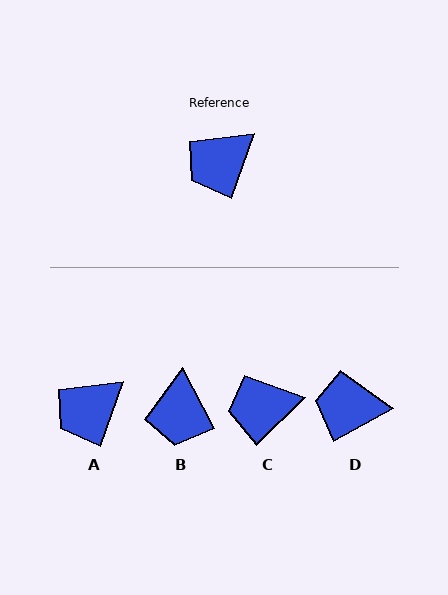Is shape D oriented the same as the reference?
No, it is off by about 42 degrees.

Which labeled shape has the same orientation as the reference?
A.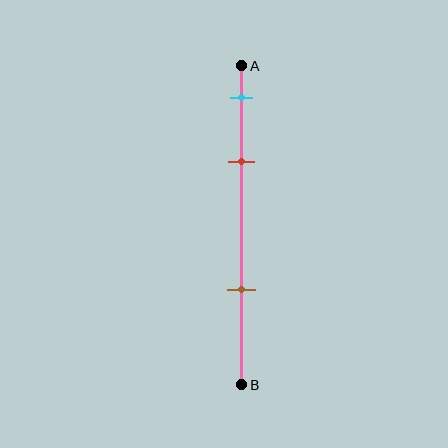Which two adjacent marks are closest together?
The cyan and red marks are the closest adjacent pair.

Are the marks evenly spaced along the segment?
No, the marks are not evenly spaced.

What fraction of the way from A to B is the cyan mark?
The cyan mark is approximately 10% (0.1) of the way from A to B.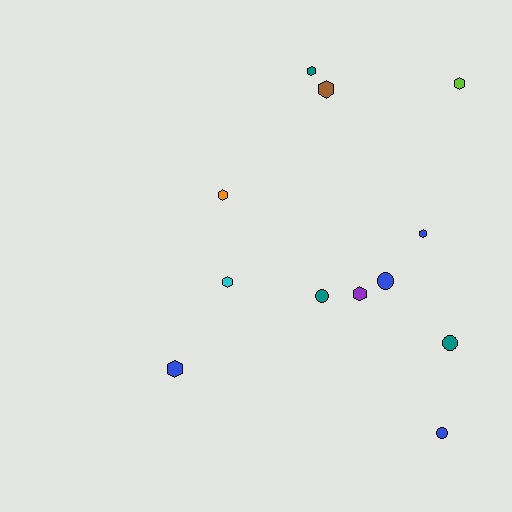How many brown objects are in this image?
There is 1 brown object.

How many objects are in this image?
There are 12 objects.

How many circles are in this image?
There are 4 circles.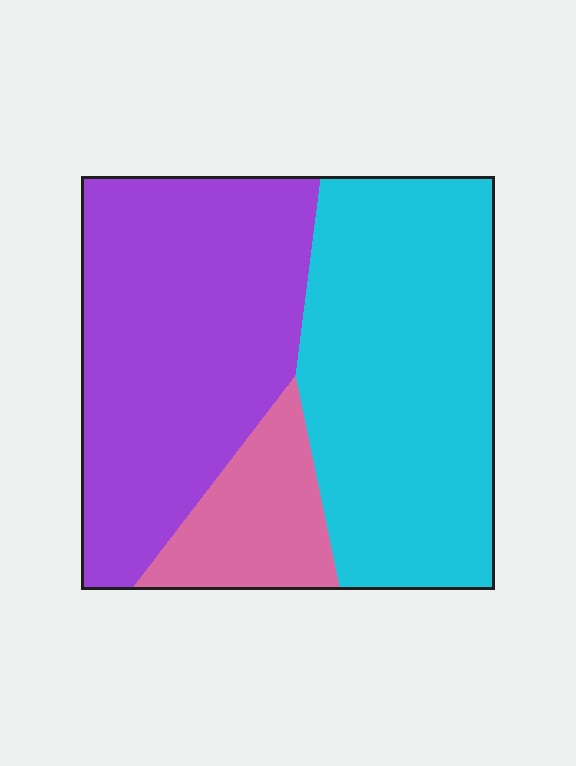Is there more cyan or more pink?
Cyan.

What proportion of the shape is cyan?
Cyan takes up about two fifths (2/5) of the shape.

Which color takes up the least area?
Pink, at roughly 15%.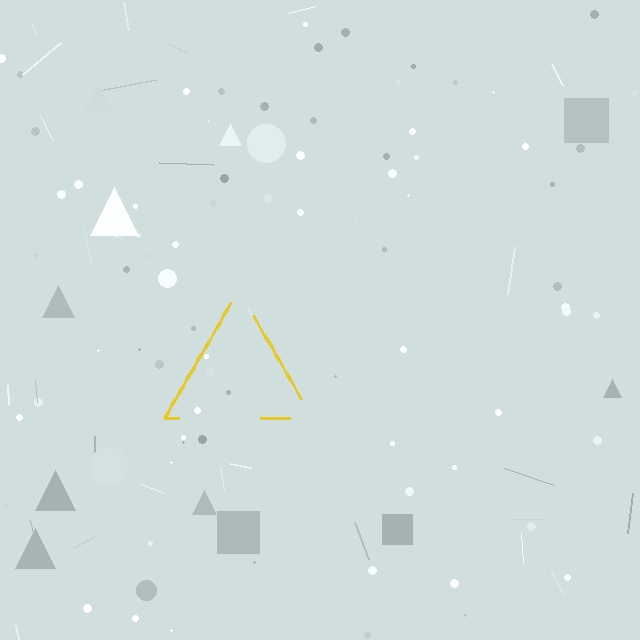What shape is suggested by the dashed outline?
The dashed outline suggests a triangle.